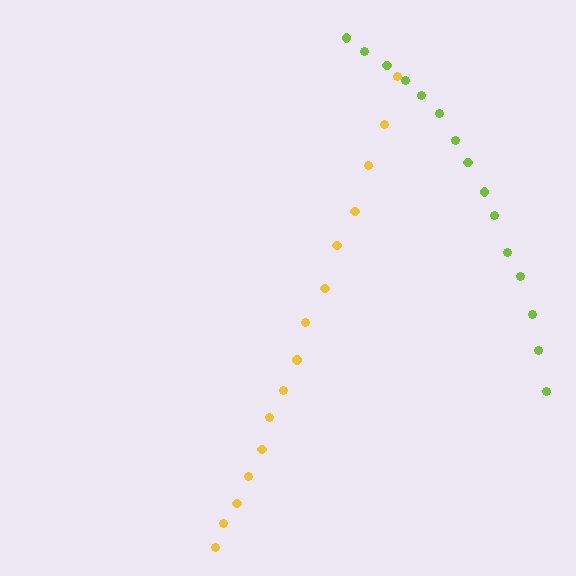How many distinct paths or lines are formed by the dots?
There are 2 distinct paths.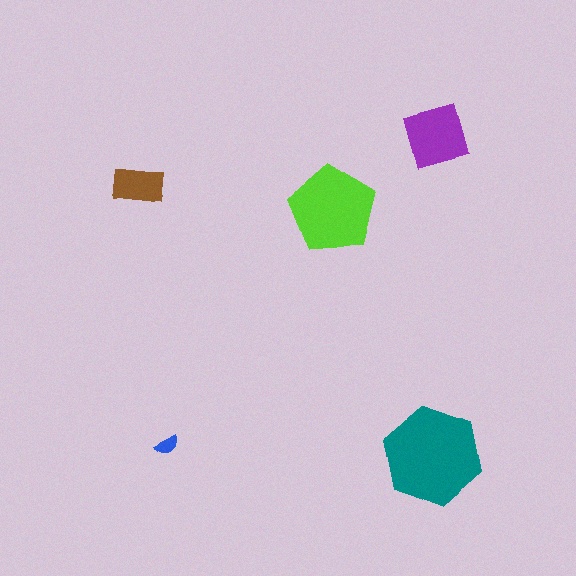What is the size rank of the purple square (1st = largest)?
3rd.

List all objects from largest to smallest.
The teal hexagon, the lime pentagon, the purple square, the brown rectangle, the blue semicircle.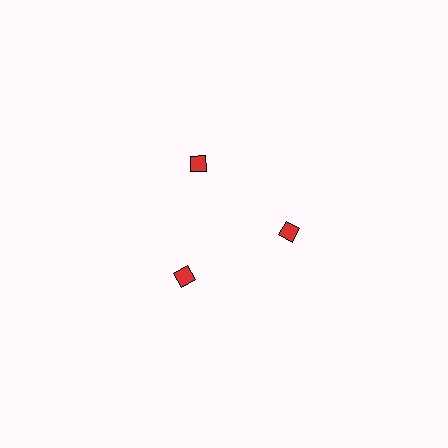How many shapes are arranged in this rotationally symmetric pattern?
There are 3 shapes, arranged in 3 groups of 1.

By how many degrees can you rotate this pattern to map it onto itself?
The pattern maps onto itself every 120 degrees of rotation.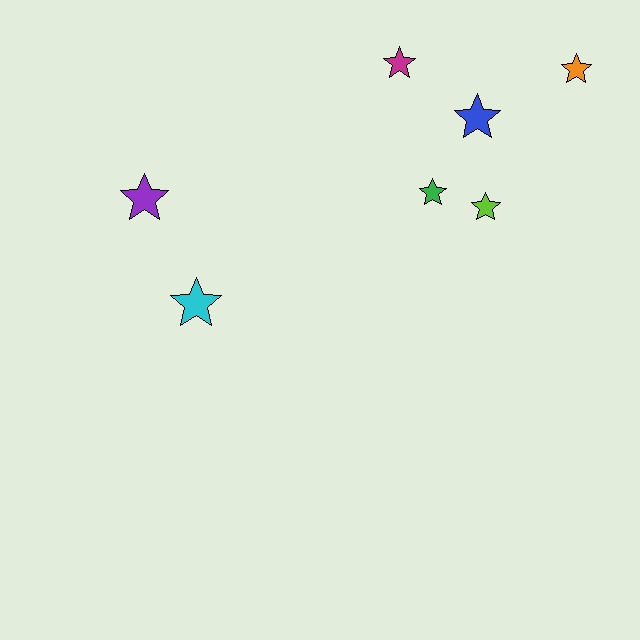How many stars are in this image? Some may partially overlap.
There are 7 stars.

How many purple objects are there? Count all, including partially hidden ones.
There is 1 purple object.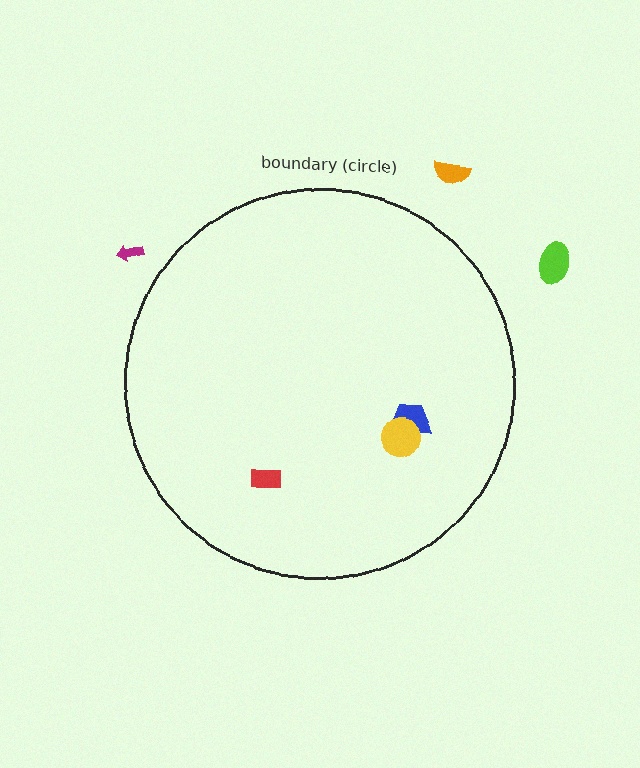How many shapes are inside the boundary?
3 inside, 3 outside.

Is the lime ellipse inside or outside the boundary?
Outside.